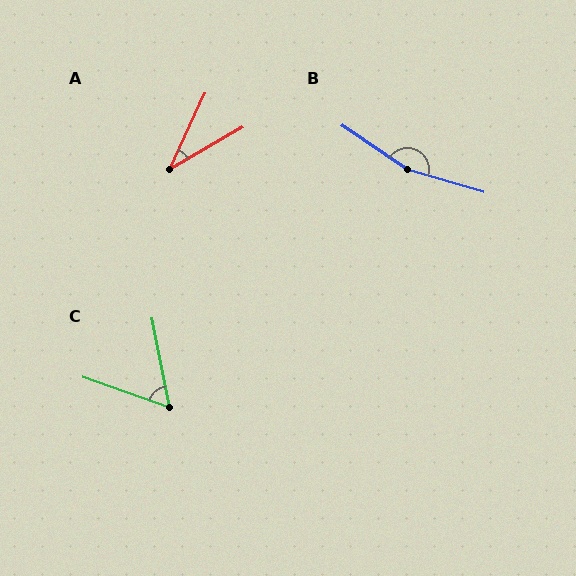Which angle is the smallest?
A, at approximately 35 degrees.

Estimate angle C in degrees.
Approximately 59 degrees.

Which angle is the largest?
B, at approximately 162 degrees.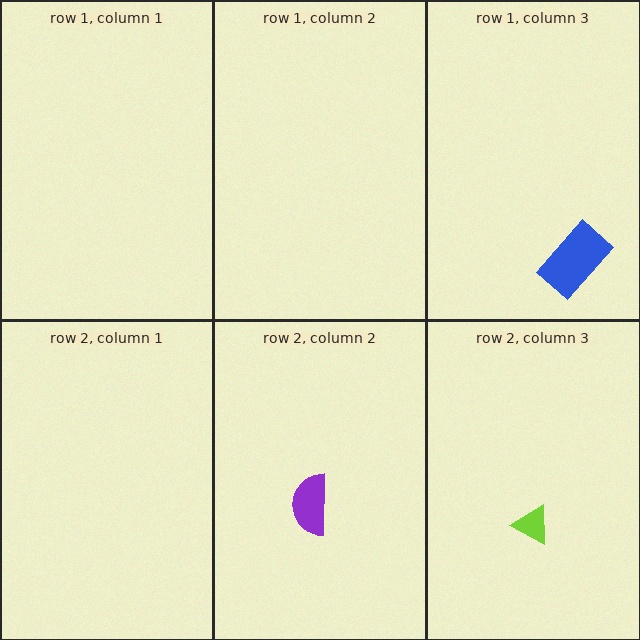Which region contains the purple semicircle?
The row 2, column 2 region.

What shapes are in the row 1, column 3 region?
The blue rectangle.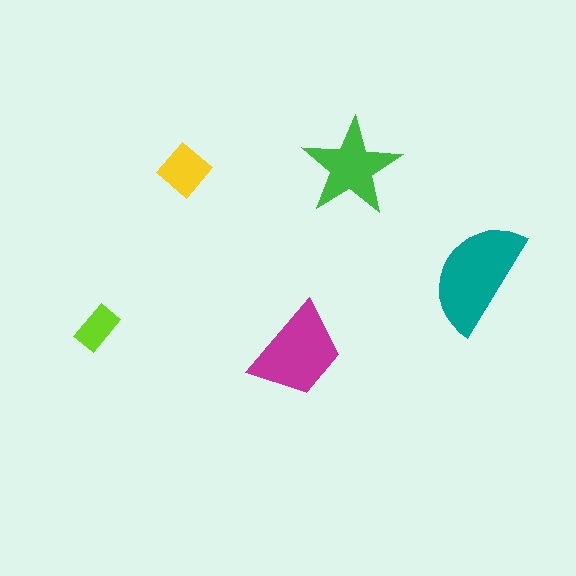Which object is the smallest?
The lime rectangle.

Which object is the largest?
The teal semicircle.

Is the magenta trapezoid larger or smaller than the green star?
Larger.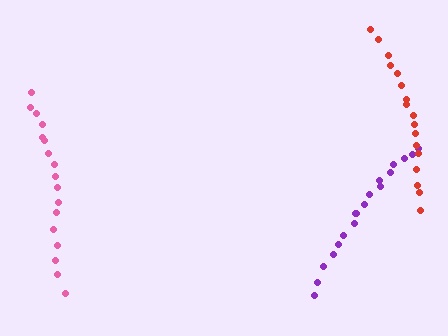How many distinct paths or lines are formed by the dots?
There are 3 distinct paths.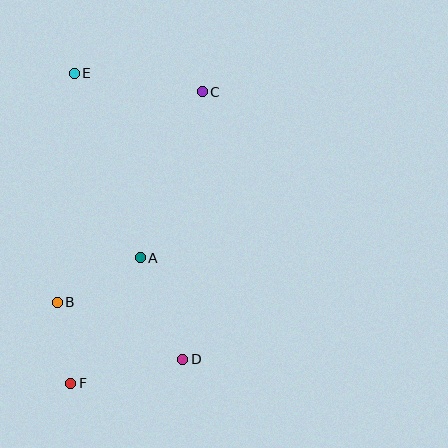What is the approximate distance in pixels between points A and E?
The distance between A and E is approximately 196 pixels.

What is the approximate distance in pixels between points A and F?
The distance between A and F is approximately 143 pixels.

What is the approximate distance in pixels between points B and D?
The distance between B and D is approximately 138 pixels.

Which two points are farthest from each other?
Points C and F are farthest from each other.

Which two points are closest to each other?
Points B and F are closest to each other.